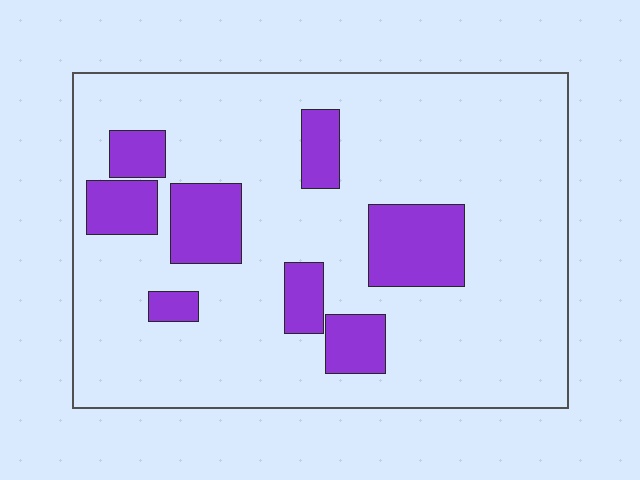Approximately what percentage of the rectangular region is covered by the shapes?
Approximately 20%.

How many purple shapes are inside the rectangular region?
8.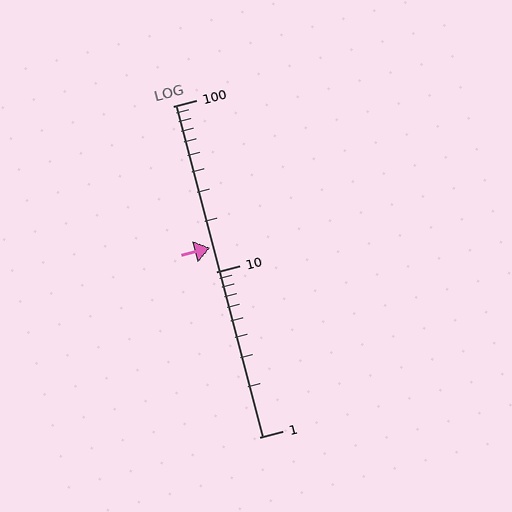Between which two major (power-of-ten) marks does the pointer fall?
The pointer is between 10 and 100.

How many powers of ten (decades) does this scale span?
The scale spans 2 decades, from 1 to 100.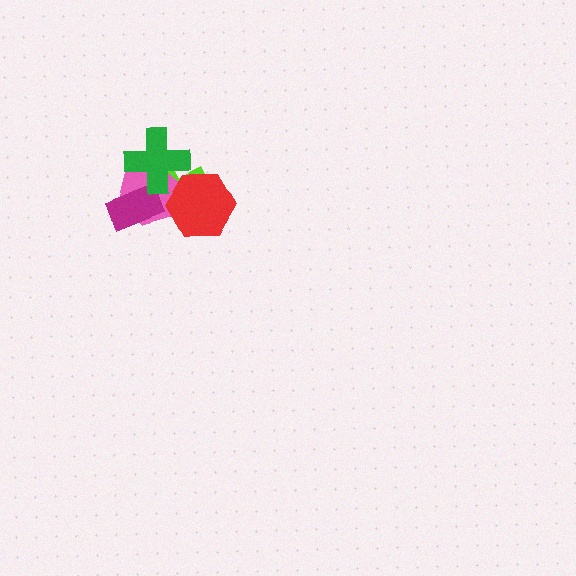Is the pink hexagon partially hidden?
Yes, it is partially covered by another shape.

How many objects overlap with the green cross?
3 objects overlap with the green cross.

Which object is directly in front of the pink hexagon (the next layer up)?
The magenta rectangle is directly in front of the pink hexagon.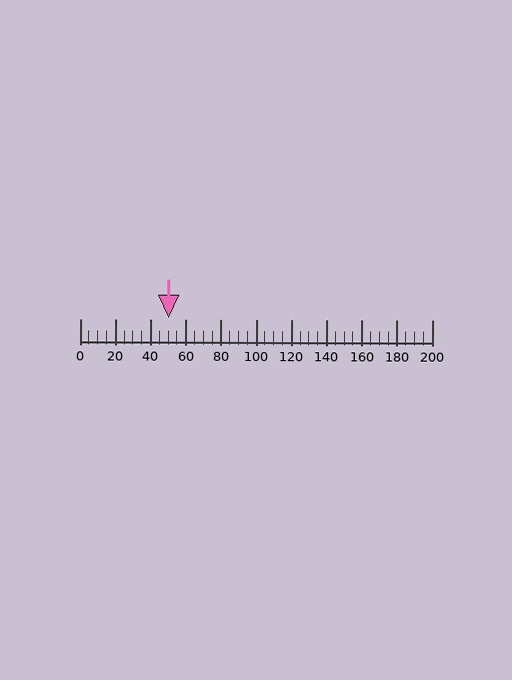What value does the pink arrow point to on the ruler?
The pink arrow points to approximately 50.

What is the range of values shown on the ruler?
The ruler shows values from 0 to 200.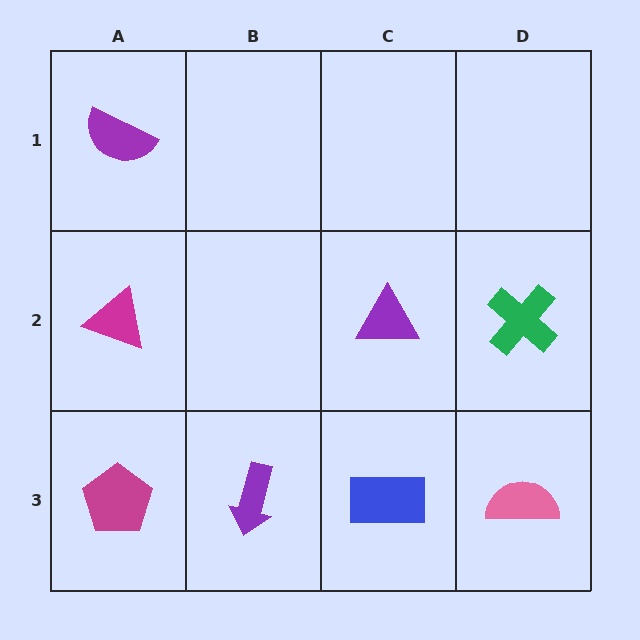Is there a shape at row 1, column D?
No, that cell is empty.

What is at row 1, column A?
A purple semicircle.